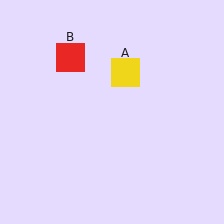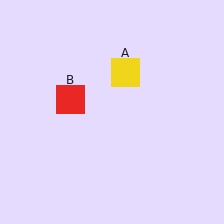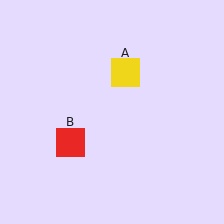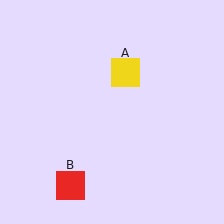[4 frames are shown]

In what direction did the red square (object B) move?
The red square (object B) moved down.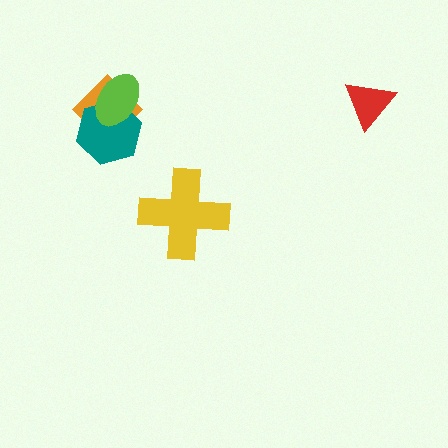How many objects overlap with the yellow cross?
0 objects overlap with the yellow cross.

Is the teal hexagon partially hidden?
Yes, it is partially covered by another shape.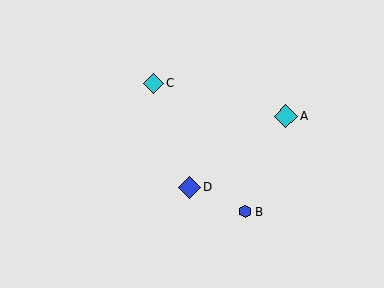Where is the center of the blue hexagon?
The center of the blue hexagon is at (245, 212).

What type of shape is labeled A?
Shape A is a cyan diamond.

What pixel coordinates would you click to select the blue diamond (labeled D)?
Click at (189, 187) to select the blue diamond D.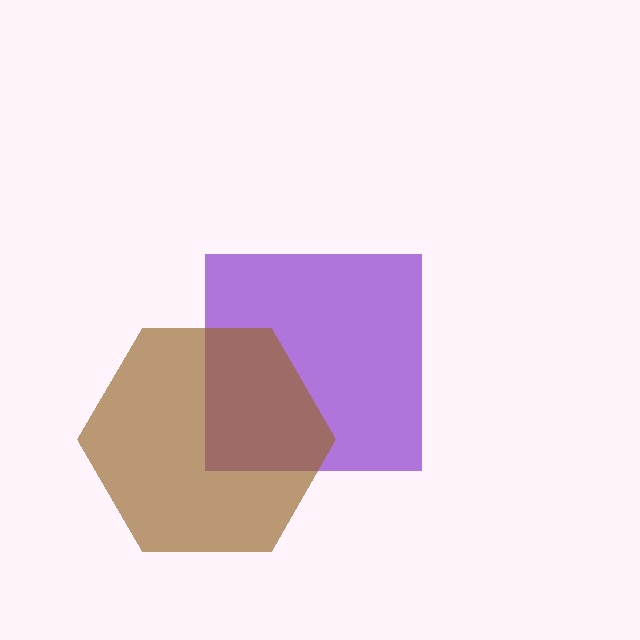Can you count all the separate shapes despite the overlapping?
Yes, there are 2 separate shapes.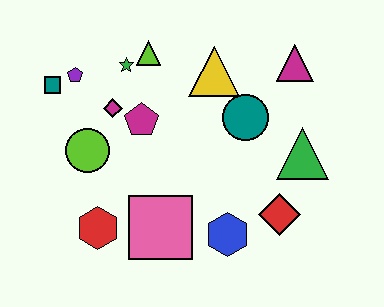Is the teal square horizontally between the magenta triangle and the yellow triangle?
No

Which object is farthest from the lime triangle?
The red diamond is farthest from the lime triangle.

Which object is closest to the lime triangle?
The green star is closest to the lime triangle.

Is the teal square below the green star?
Yes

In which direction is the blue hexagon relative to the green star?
The blue hexagon is below the green star.